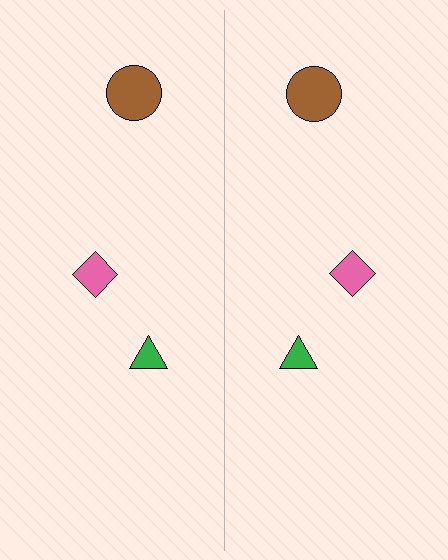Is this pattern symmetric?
Yes, this pattern has bilateral (reflection) symmetry.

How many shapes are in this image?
There are 6 shapes in this image.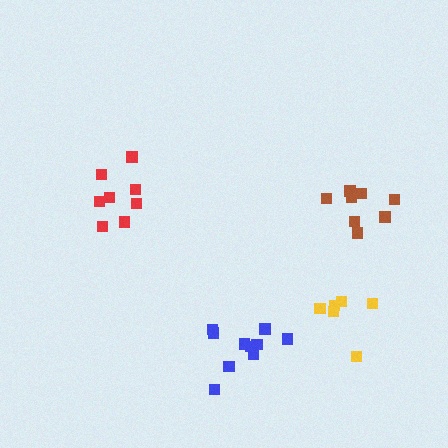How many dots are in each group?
Group 1: 8 dots, Group 2: 6 dots, Group 3: 8 dots, Group 4: 10 dots (32 total).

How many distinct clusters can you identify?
There are 4 distinct clusters.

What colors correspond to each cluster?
The clusters are colored: brown, yellow, red, blue.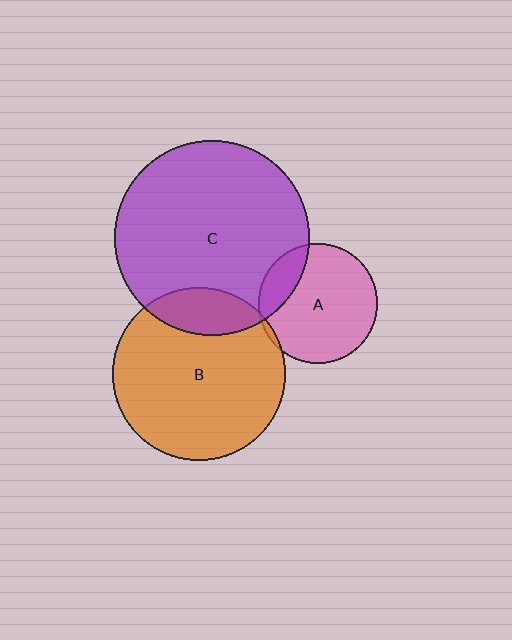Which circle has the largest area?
Circle C (purple).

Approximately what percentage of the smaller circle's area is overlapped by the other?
Approximately 20%.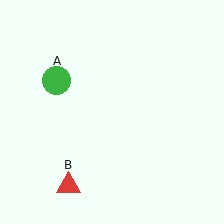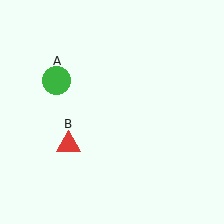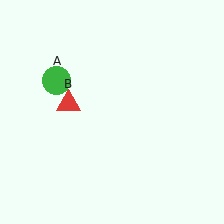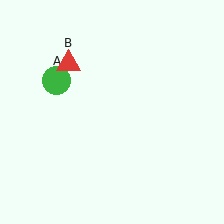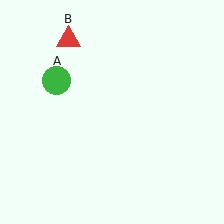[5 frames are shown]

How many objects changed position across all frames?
1 object changed position: red triangle (object B).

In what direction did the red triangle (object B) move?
The red triangle (object B) moved up.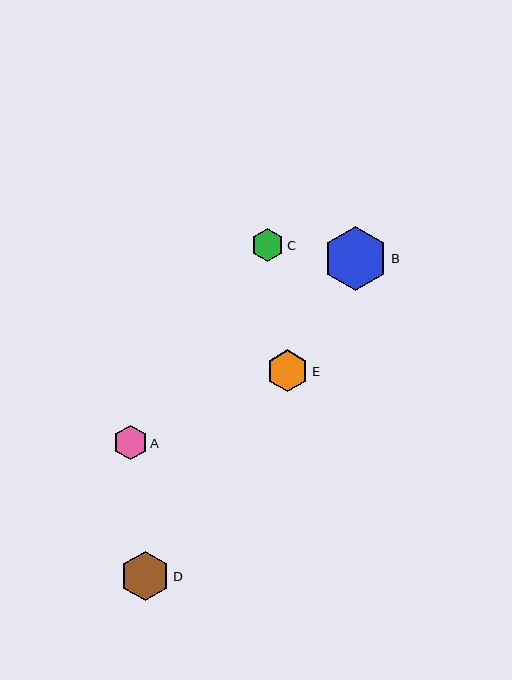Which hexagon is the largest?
Hexagon B is the largest with a size of approximately 64 pixels.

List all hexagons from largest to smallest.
From largest to smallest: B, D, E, A, C.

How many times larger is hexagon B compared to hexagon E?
Hexagon B is approximately 1.5 times the size of hexagon E.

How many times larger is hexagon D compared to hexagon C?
Hexagon D is approximately 1.5 times the size of hexagon C.